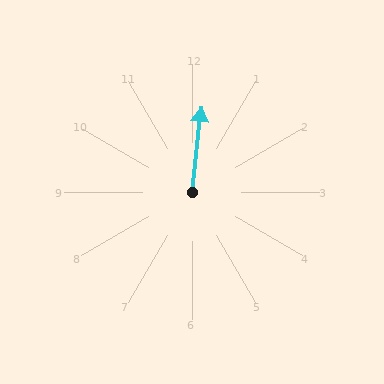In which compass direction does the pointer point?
North.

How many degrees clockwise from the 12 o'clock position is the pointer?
Approximately 6 degrees.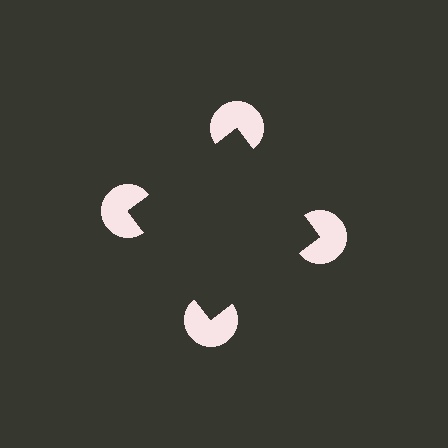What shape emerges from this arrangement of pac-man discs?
An illusory square — its edges are inferred from the aligned wedge cuts in the pac-man discs, not physically drawn.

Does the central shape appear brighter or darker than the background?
It typically appears slightly darker than the background, even though no actual brightness change is drawn.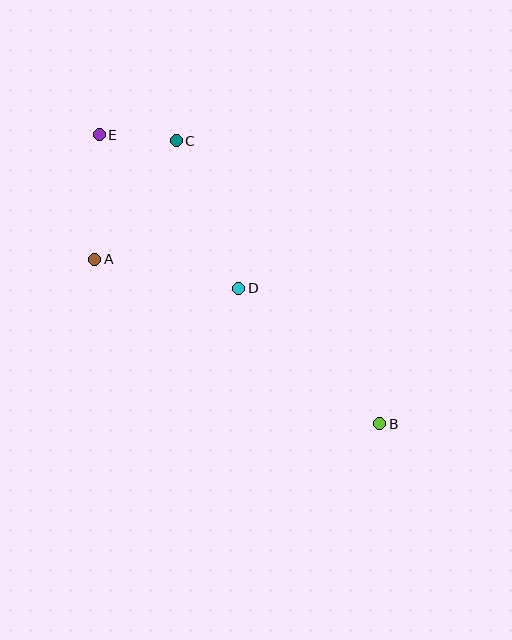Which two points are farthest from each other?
Points B and E are farthest from each other.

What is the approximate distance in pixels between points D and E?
The distance between D and E is approximately 207 pixels.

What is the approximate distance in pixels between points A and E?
The distance between A and E is approximately 125 pixels.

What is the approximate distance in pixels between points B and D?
The distance between B and D is approximately 196 pixels.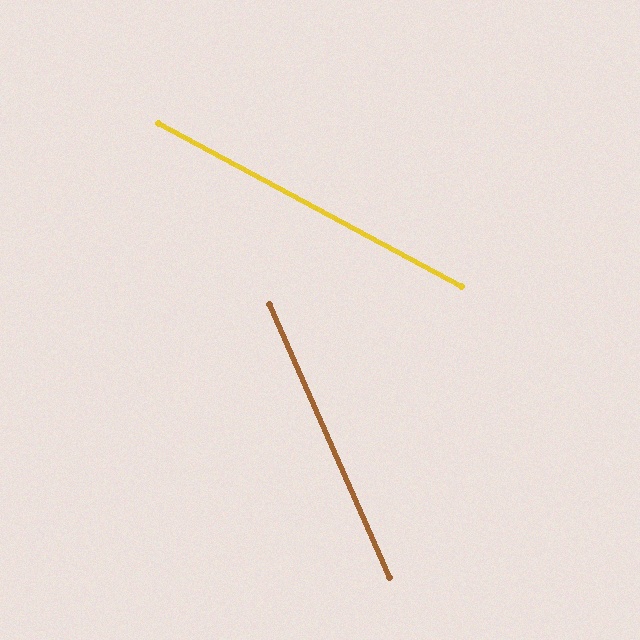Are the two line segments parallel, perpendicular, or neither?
Neither parallel nor perpendicular — they differ by about 38°.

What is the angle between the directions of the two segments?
Approximately 38 degrees.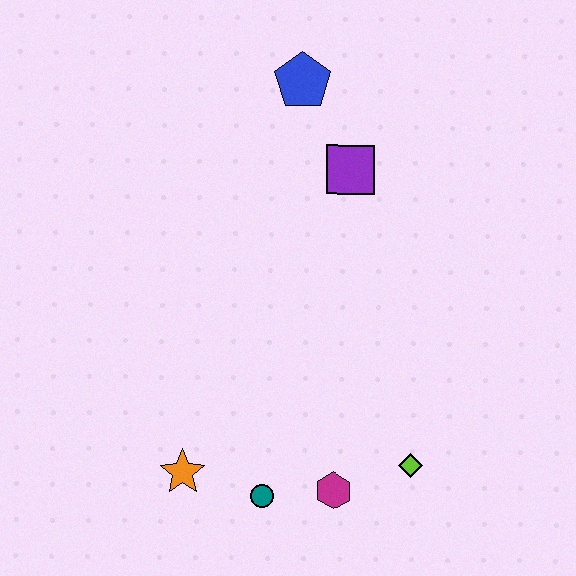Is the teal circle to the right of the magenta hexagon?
No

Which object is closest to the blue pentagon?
The purple square is closest to the blue pentagon.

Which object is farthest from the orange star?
The blue pentagon is farthest from the orange star.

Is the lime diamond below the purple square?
Yes